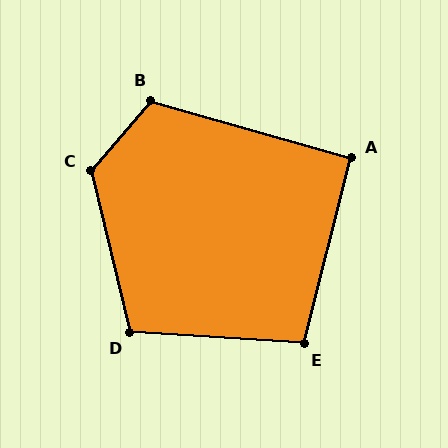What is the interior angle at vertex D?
Approximately 107 degrees (obtuse).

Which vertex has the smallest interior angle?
A, at approximately 92 degrees.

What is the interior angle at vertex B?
Approximately 115 degrees (obtuse).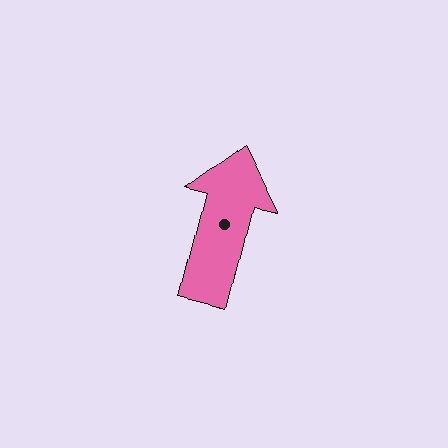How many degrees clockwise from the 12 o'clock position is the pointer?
Approximately 14 degrees.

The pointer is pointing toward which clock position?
Roughly 12 o'clock.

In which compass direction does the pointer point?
North.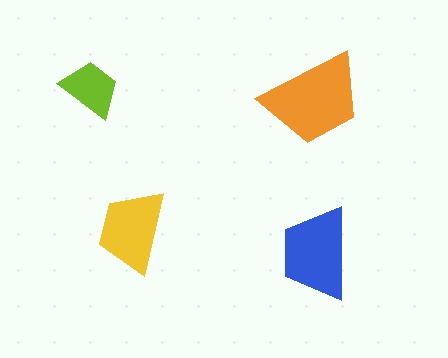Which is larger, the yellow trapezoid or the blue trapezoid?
The blue one.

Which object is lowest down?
The blue trapezoid is bottommost.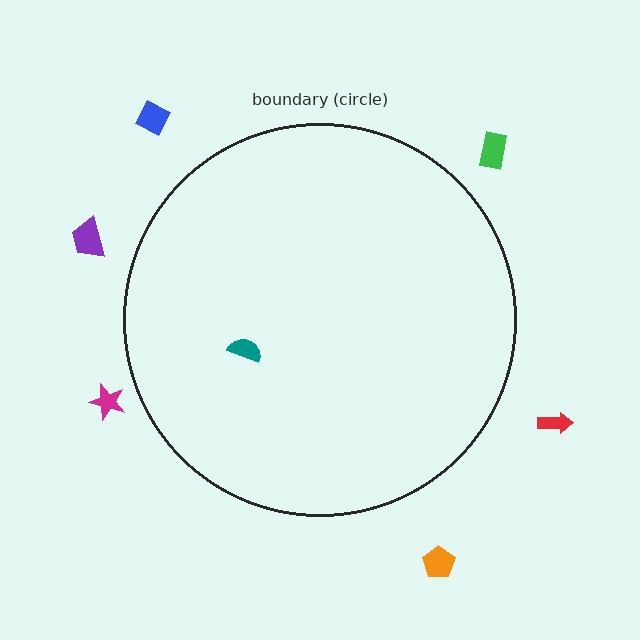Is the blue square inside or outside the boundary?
Outside.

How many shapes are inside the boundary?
1 inside, 6 outside.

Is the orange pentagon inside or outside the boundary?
Outside.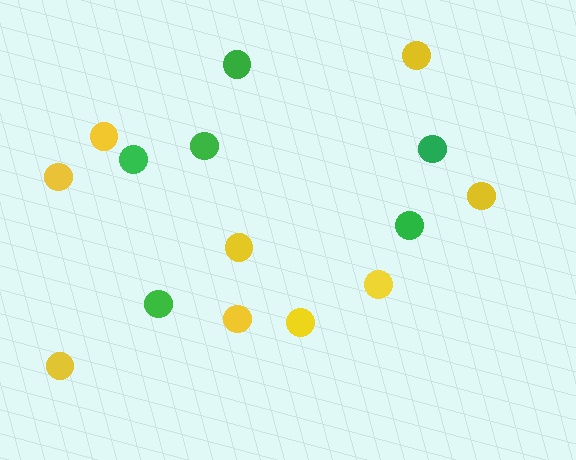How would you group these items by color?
There are 2 groups: one group of yellow circles (9) and one group of green circles (6).